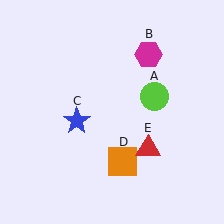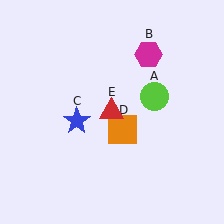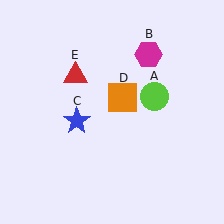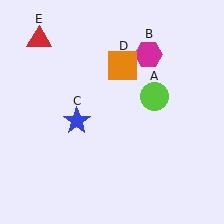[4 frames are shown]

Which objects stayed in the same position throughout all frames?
Lime circle (object A) and magenta hexagon (object B) and blue star (object C) remained stationary.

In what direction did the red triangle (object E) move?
The red triangle (object E) moved up and to the left.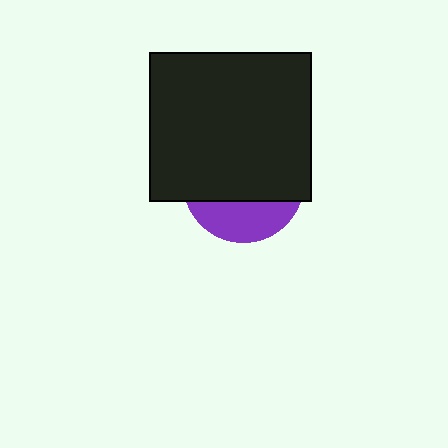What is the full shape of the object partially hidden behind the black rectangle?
The partially hidden object is a purple circle.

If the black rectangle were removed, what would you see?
You would see the complete purple circle.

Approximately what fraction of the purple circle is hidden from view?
Roughly 70% of the purple circle is hidden behind the black rectangle.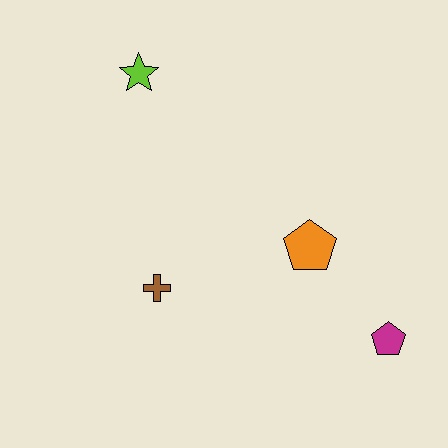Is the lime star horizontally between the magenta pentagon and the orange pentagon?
No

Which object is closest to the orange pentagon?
The magenta pentagon is closest to the orange pentagon.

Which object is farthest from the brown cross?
The magenta pentagon is farthest from the brown cross.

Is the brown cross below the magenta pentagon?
No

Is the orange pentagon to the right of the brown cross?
Yes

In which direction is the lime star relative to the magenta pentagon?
The lime star is above the magenta pentagon.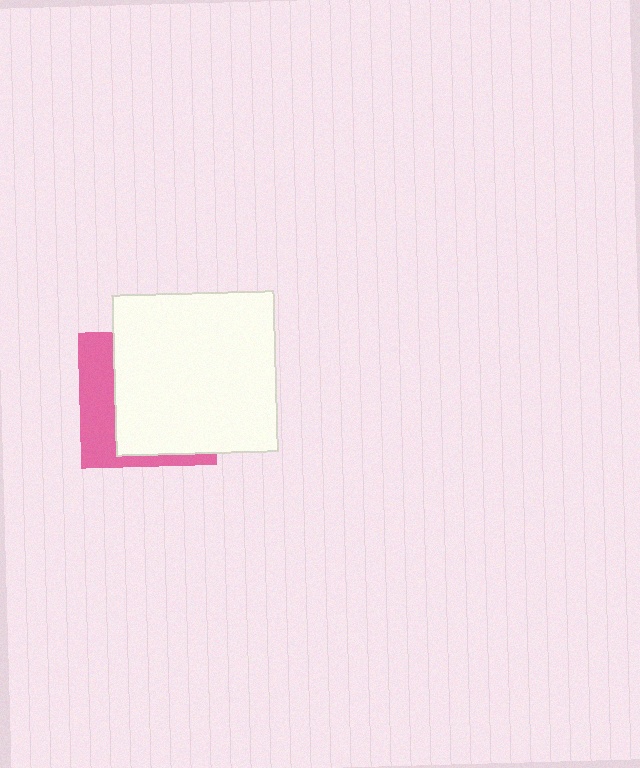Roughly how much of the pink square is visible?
A small part of it is visible (roughly 31%).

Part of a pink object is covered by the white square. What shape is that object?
It is a square.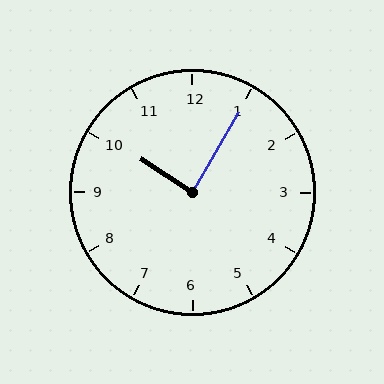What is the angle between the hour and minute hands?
Approximately 88 degrees.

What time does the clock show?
10:05.